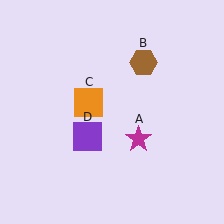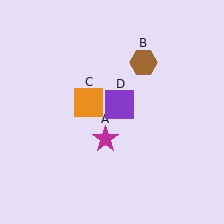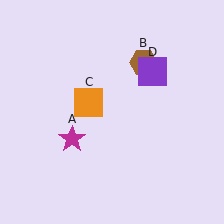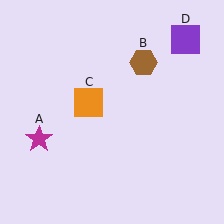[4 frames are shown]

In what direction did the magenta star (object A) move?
The magenta star (object A) moved left.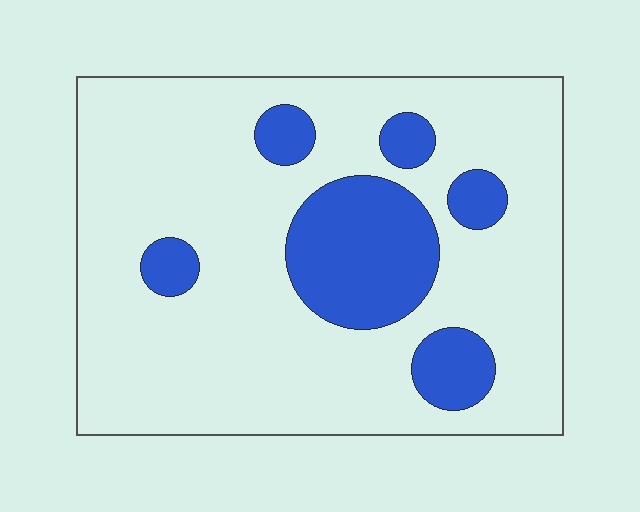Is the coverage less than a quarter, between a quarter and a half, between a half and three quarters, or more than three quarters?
Less than a quarter.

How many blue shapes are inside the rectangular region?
6.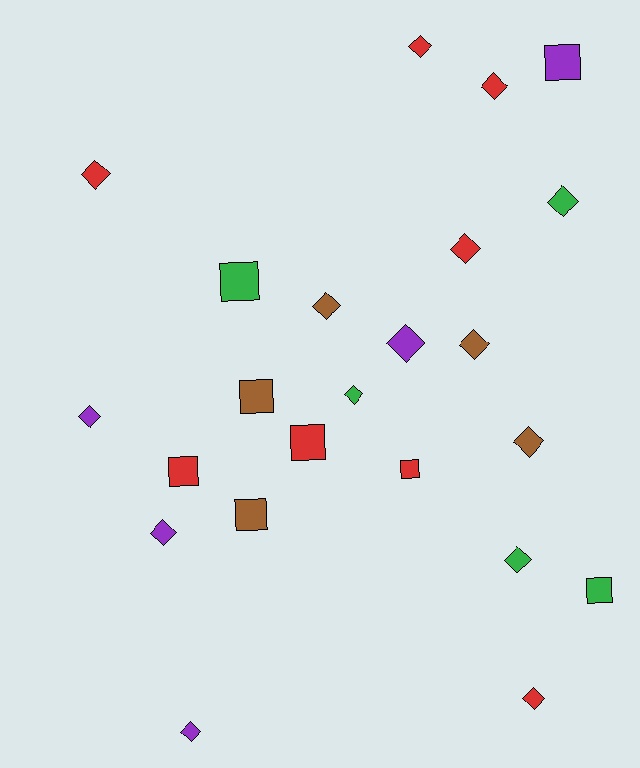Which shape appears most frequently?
Diamond, with 15 objects.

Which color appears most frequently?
Red, with 8 objects.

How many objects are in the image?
There are 23 objects.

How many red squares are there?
There are 3 red squares.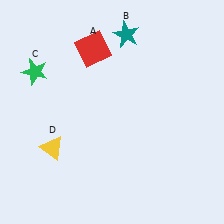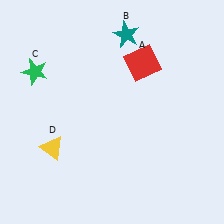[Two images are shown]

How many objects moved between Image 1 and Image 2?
1 object moved between the two images.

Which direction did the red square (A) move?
The red square (A) moved right.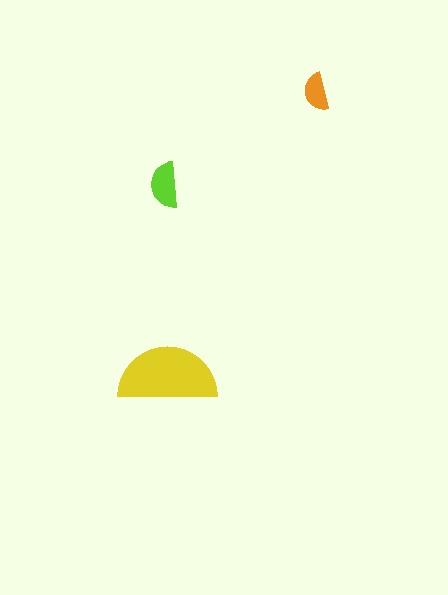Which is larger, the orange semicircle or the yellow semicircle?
The yellow one.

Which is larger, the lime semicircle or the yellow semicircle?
The yellow one.